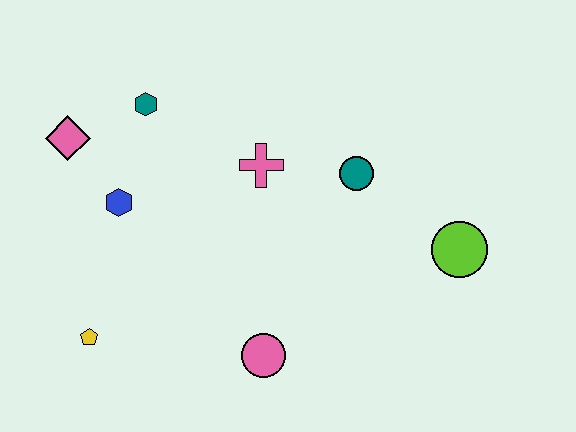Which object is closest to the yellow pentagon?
The blue hexagon is closest to the yellow pentagon.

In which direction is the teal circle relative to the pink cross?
The teal circle is to the right of the pink cross.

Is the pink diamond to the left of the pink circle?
Yes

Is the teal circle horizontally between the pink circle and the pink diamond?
No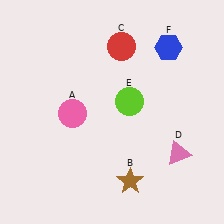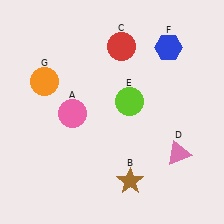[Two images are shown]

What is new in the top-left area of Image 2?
An orange circle (G) was added in the top-left area of Image 2.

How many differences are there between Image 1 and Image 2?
There is 1 difference between the two images.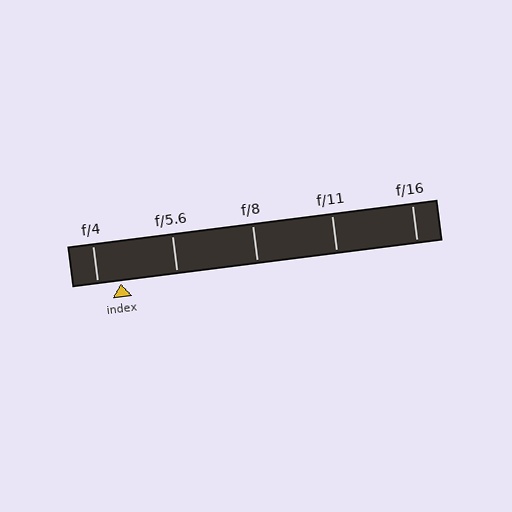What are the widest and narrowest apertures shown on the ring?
The widest aperture shown is f/4 and the narrowest is f/16.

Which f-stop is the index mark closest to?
The index mark is closest to f/4.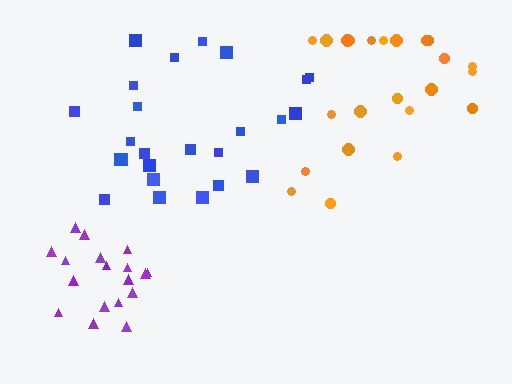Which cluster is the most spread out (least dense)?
Orange.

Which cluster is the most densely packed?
Purple.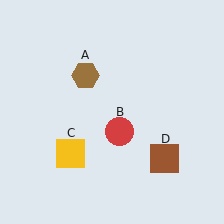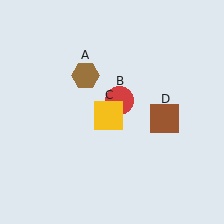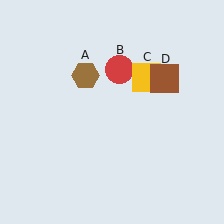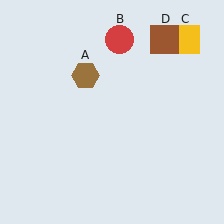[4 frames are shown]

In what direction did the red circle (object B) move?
The red circle (object B) moved up.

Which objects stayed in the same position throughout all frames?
Brown hexagon (object A) remained stationary.